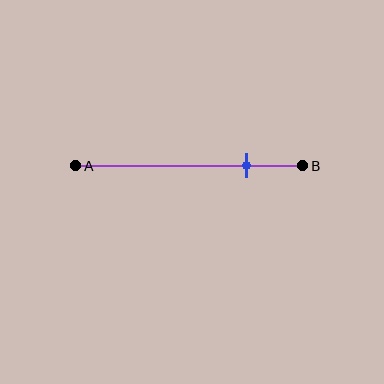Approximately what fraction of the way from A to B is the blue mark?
The blue mark is approximately 75% of the way from A to B.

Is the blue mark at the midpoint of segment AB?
No, the mark is at about 75% from A, not at the 50% midpoint.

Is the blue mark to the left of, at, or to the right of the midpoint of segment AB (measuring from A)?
The blue mark is to the right of the midpoint of segment AB.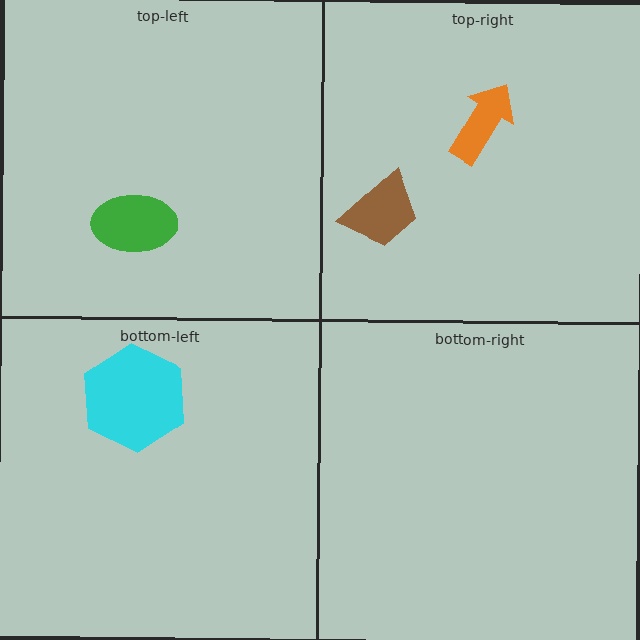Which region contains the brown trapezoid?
The top-right region.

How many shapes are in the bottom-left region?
1.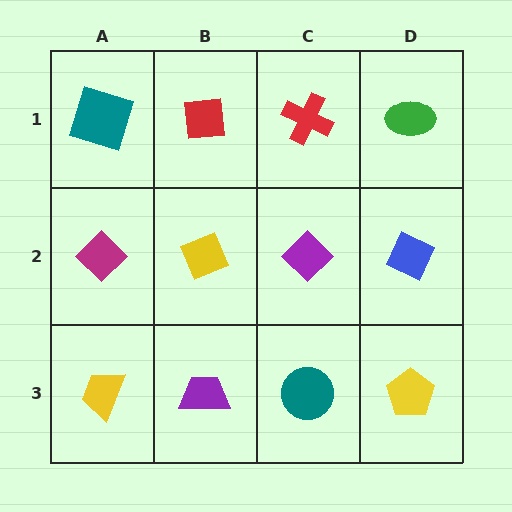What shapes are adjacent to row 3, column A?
A magenta diamond (row 2, column A), a purple trapezoid (row 3, column B).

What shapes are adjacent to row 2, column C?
A red cross (row 1, column C), a teal circle (row 3, column C), a yellow diamond (row 2, column B), a blue diamond (row 2, column D).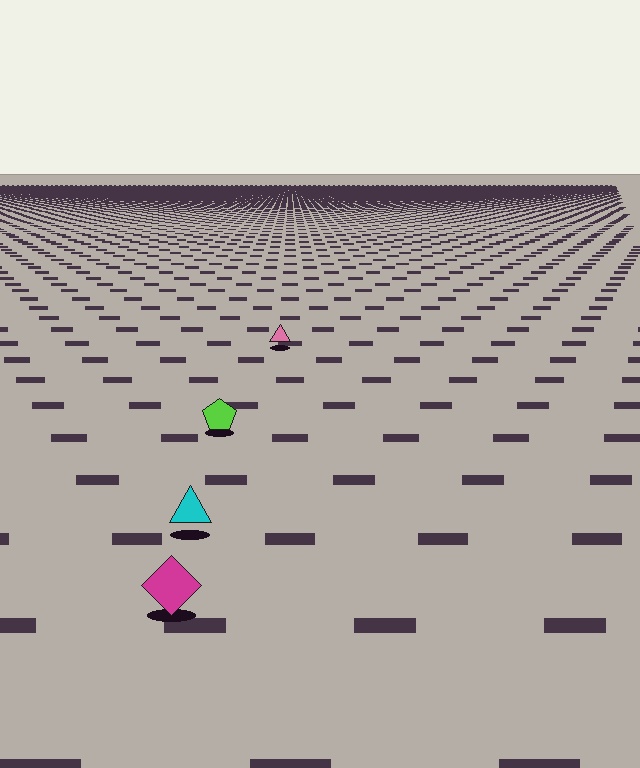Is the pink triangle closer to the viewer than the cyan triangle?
No. The cyan triangle is closer — you can tell from the texture gradient: the ground texture is coarser near it.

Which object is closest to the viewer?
The magenta diamond is closest. The texture marks near it are larger and more spread out.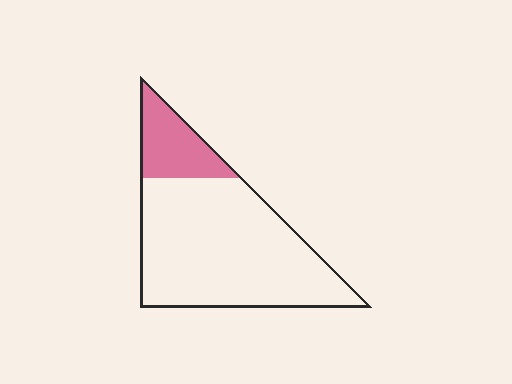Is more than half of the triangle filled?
No.